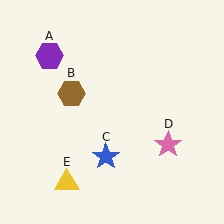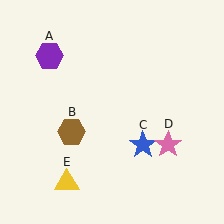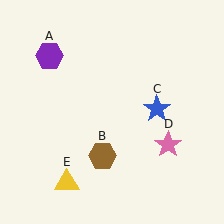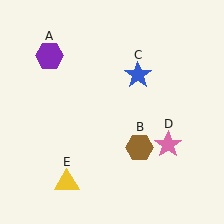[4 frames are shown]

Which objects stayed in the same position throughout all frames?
Purple hexagon (object A) and pink star (object D) and yellow triangle (object E) remained stationary.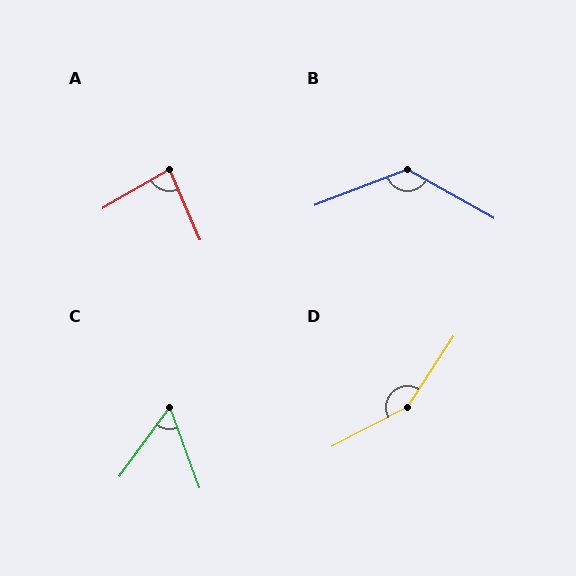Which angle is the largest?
D, at approximately 150 degrees.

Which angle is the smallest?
C, at approximately 56 degrees.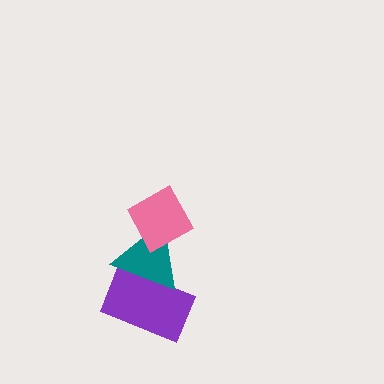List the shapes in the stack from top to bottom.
From top to bottom: the pink diamond, the teal triangle, the purple rectangle.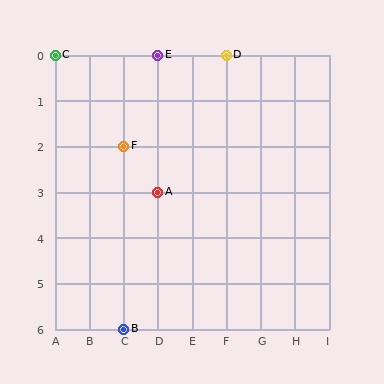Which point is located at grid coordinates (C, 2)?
Point F is at (C, 2).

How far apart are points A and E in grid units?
Points A and E are 3 rows apart.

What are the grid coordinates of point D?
Point D is at grid coordinates (F, 0).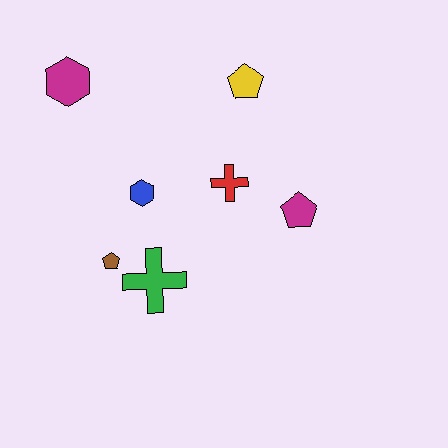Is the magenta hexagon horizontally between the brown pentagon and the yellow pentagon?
No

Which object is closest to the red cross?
The magenta pentagon is closest to the red cross.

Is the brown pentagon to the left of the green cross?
Yes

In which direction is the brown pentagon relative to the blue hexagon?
The brown pentagon is below the blue hexagon.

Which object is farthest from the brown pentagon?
The yellow pentagon is farthest from the brown pentagon.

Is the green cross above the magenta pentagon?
No